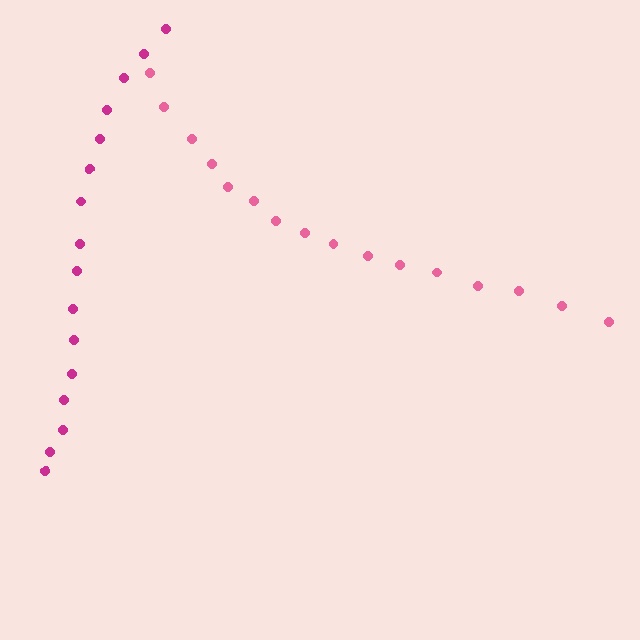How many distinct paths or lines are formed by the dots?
There are 2 distinct paths.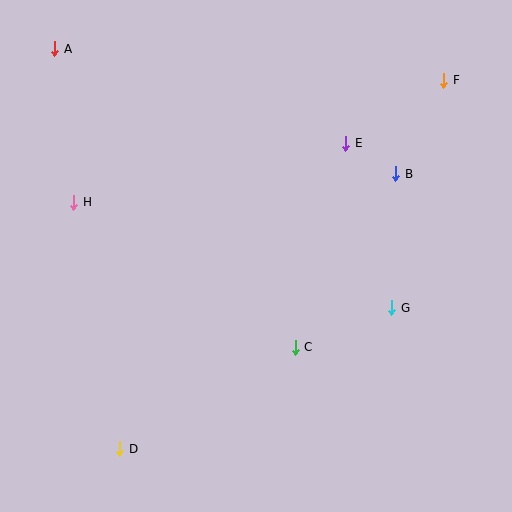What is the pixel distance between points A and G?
The distance between A and G is 425 pixels.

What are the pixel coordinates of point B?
Point B is at (396, 174).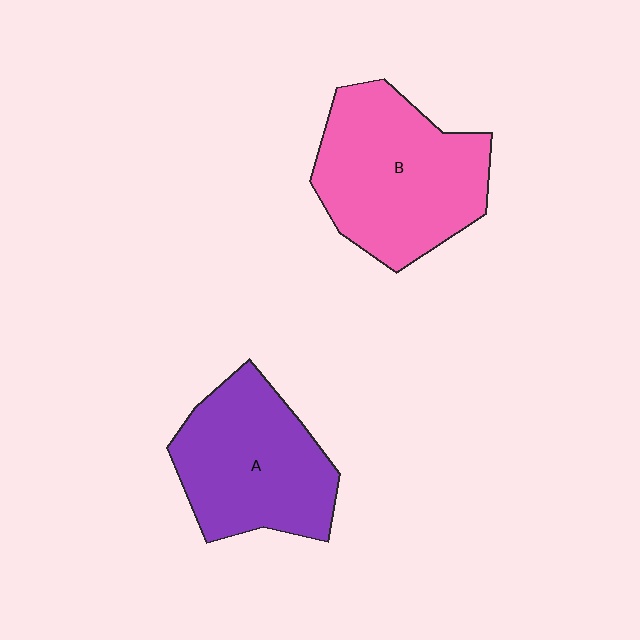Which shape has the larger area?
Shape B (pink).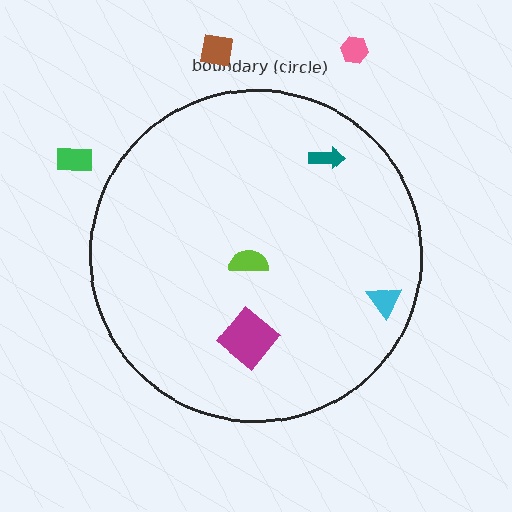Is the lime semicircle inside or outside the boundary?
Inside.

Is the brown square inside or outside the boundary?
Outside.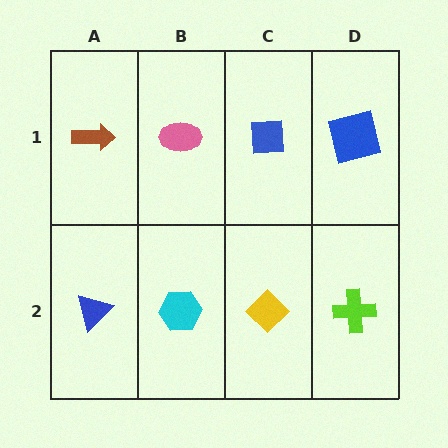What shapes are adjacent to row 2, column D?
A blue square (row 1, column D), a yellow diamond (row 2, column C).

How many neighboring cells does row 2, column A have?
2.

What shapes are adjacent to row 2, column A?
A brown arrow (row 1, column A), a cyan hexagon (row 2, column B).